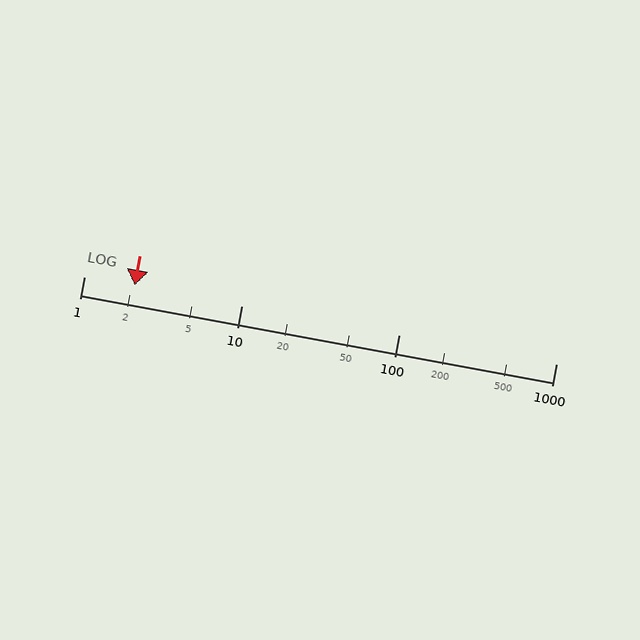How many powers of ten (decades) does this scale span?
The scale spans 3 decades, from 1 to 1000.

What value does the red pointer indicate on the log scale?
The pointer indicates approximately 2.1.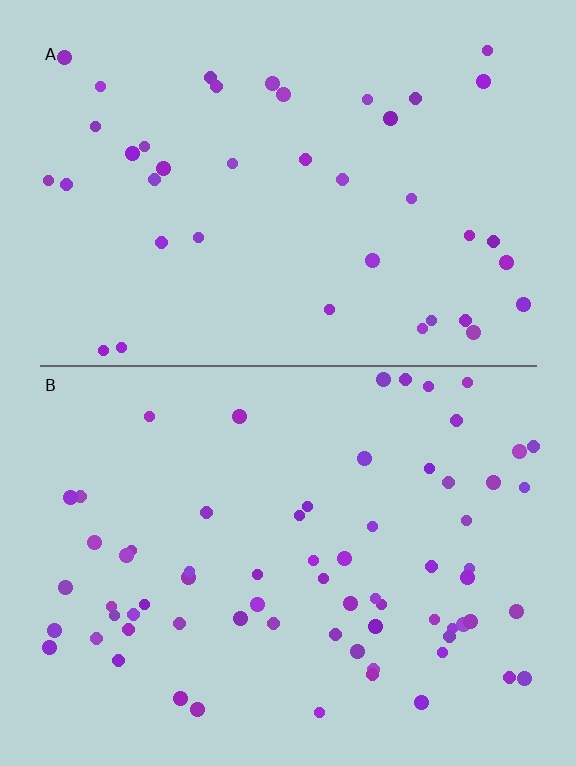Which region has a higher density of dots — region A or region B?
B (the bottom).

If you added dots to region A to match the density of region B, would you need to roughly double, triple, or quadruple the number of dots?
Approximately double.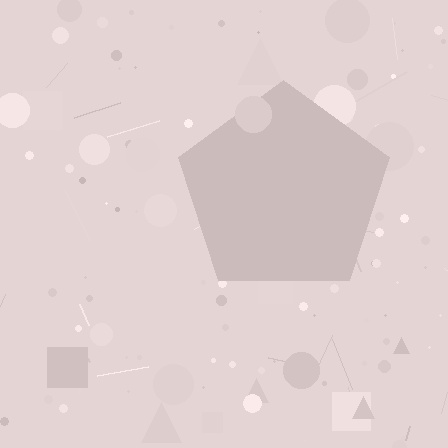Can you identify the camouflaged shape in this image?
The camouflaged shape is a pentagon.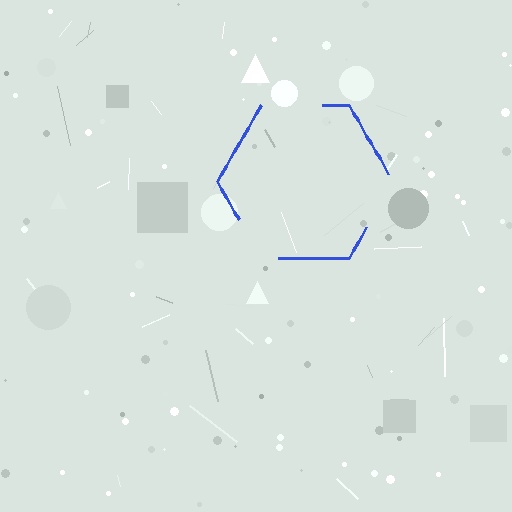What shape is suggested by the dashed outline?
The dashed outline suggests a hexagon.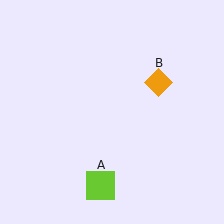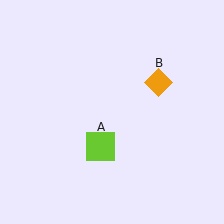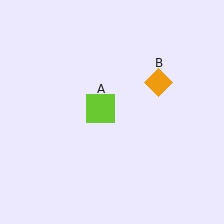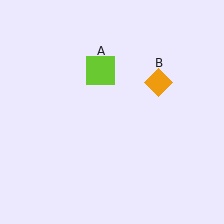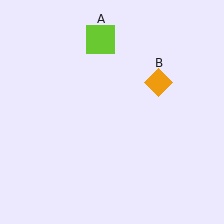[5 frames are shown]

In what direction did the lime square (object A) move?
The lime square (object A) moved up.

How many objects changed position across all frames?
1 object changed position: lime square (object A).